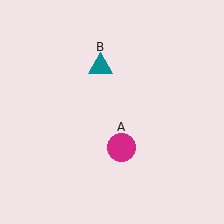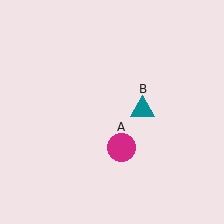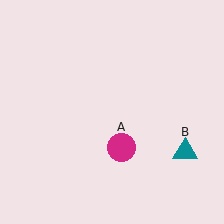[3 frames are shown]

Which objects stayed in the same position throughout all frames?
Magenta circle (object A) remained stationary.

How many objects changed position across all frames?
1 object changed position: teal triangle (object B).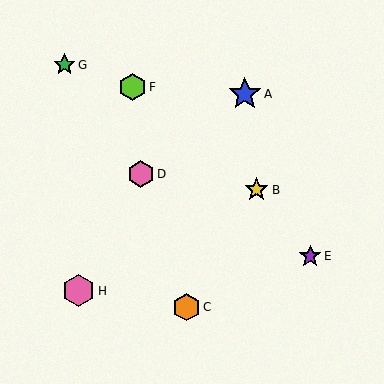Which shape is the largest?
The blue star (labeled A) is the largest.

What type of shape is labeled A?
Shape A is a blue star.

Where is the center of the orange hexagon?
The center of the orange hexagon is at (187, 307).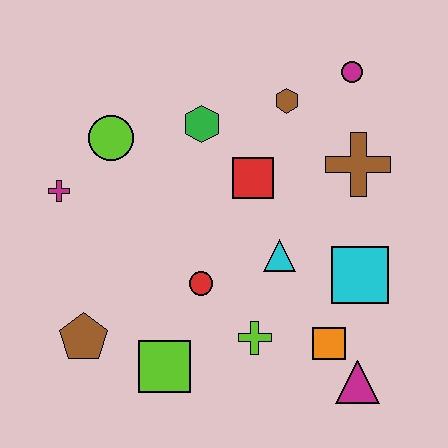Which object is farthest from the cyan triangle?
The magenta cross is farthest from the cyan triangle.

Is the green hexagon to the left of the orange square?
Yes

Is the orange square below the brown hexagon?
Yes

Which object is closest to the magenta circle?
The brown hexagon is closest to the magenta circle.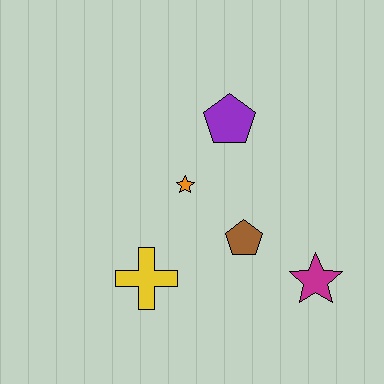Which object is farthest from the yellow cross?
The purple pentagon is farthest from the yellow cross.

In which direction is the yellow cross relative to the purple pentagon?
The yellow cross is below the purple pentagon.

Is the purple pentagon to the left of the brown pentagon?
Yes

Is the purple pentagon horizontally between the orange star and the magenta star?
Yes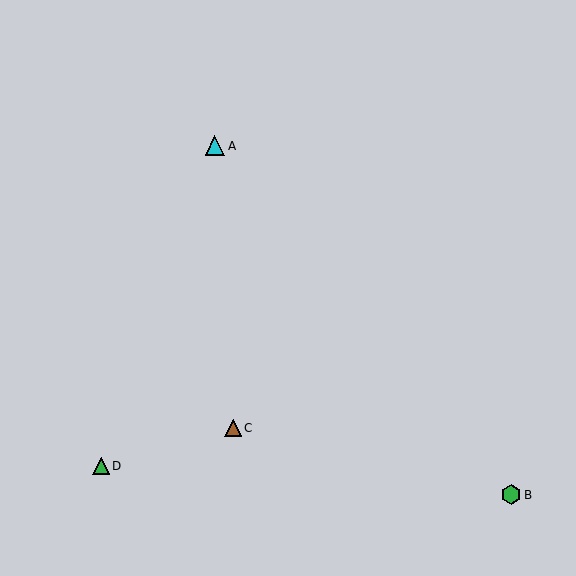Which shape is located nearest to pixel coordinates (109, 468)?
The green triangle (labeled D) at (101, 466) is nearest to that location.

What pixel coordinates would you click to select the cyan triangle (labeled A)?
Click at (215, 146) to select the cyan triangle A.